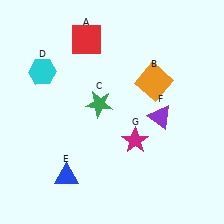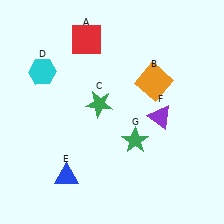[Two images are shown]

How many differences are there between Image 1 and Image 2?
There is 1 difference between the two images.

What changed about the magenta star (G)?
In Image 1, G is magenta. In Image 2, it changed to green.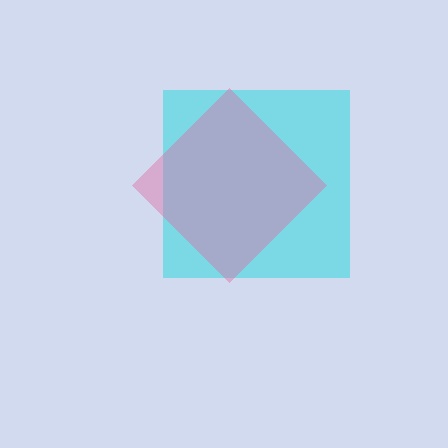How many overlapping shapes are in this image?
There are 2 overlapping shapes in the image.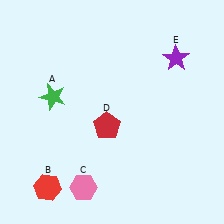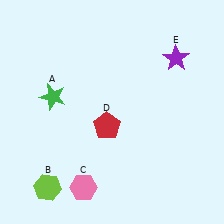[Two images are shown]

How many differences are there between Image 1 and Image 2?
There is 1 difference between the two images.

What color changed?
The hexagon (B) changed from red in Image 1 to lime in Image 2.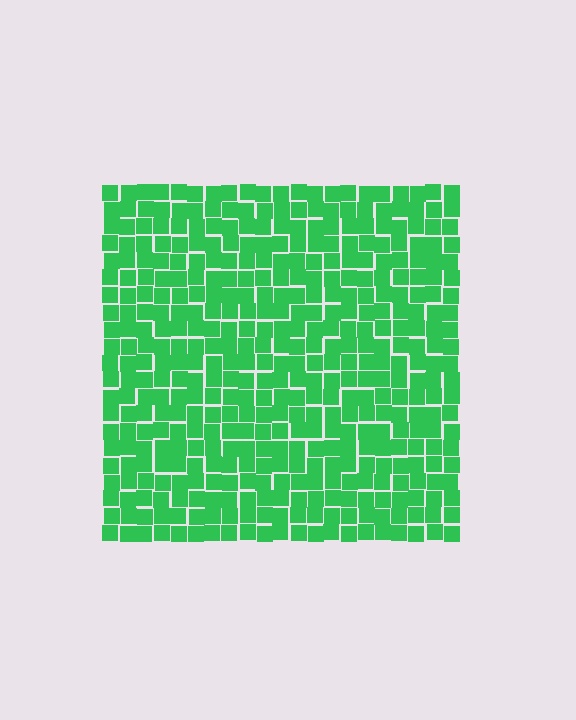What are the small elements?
The small elements are squares.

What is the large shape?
The large shape is a square.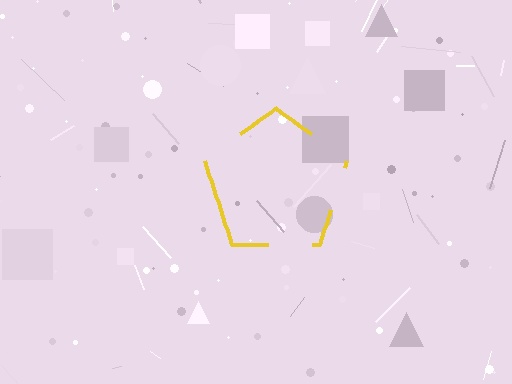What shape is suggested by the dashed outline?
The dashed outline suggests a pentagon.